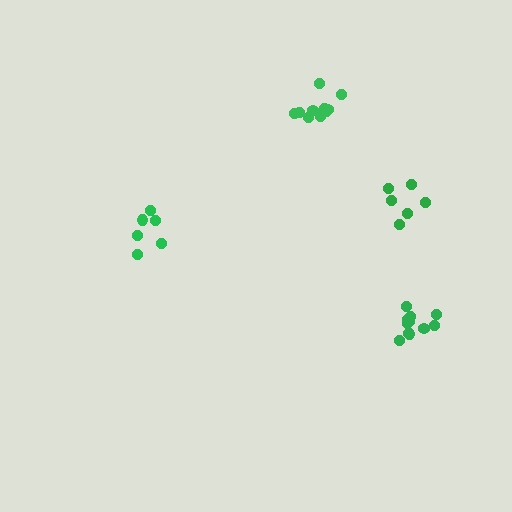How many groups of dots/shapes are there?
There are 4 groups.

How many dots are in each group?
Group 1: 6 dots, Group 2: 11 dots, Group 3: 10 dots, Group 4: 6 dots (33 total).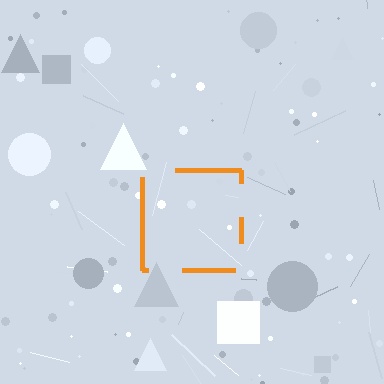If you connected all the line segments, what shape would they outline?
They would outline a square.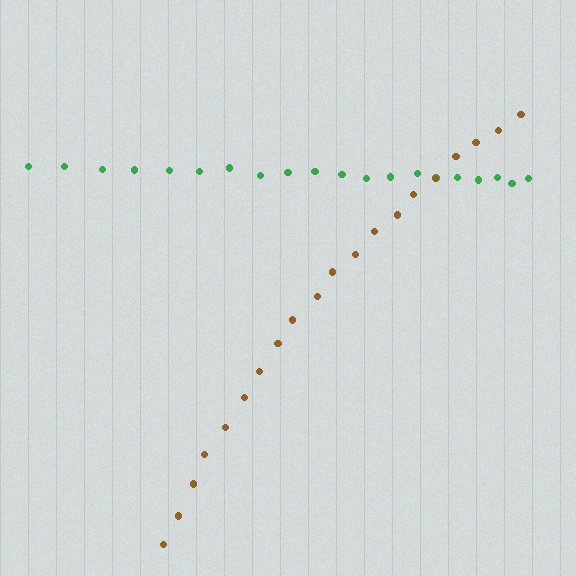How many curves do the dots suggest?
There are 2 distinct paths.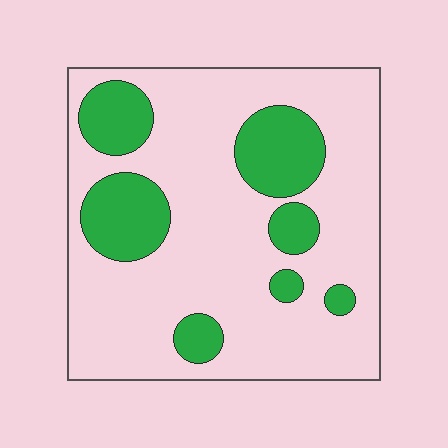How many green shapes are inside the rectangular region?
7.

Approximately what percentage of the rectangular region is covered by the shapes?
Approximately 25%.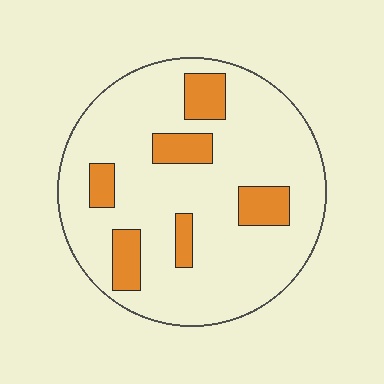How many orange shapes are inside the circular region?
6.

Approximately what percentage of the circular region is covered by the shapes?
Approximately 15%.